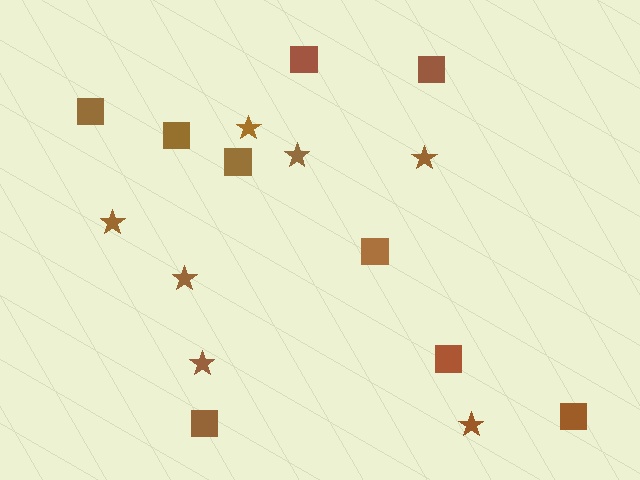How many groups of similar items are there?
There are 2 groups: one group of stars (7) and one group of squares (9).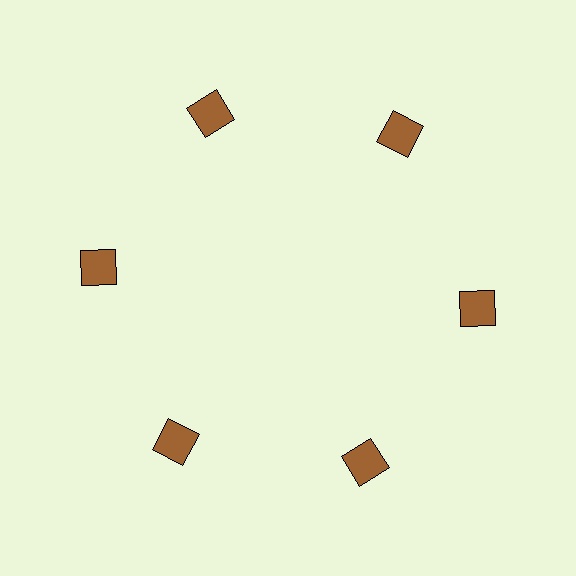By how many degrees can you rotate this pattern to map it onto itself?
The pattern maps onto itself every 60 degrees of rotation.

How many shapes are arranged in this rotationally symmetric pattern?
There are 6 shapes, arranged in 6 groups of 1.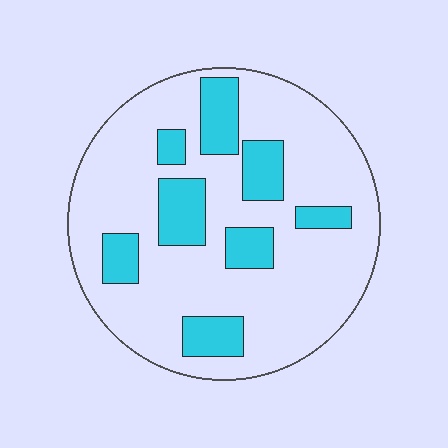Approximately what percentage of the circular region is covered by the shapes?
Approximately 25%.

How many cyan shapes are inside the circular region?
8.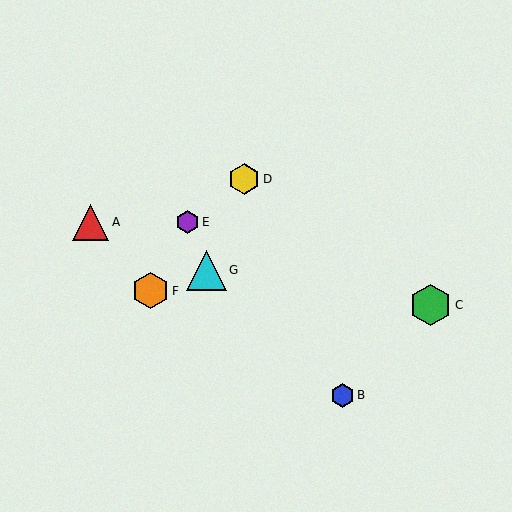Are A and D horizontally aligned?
No, A is at y≈222 and D is at y≈179.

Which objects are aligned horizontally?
Objects A, E are aligned horizontally.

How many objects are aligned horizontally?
2 objects (A, E) are aligned horizontally.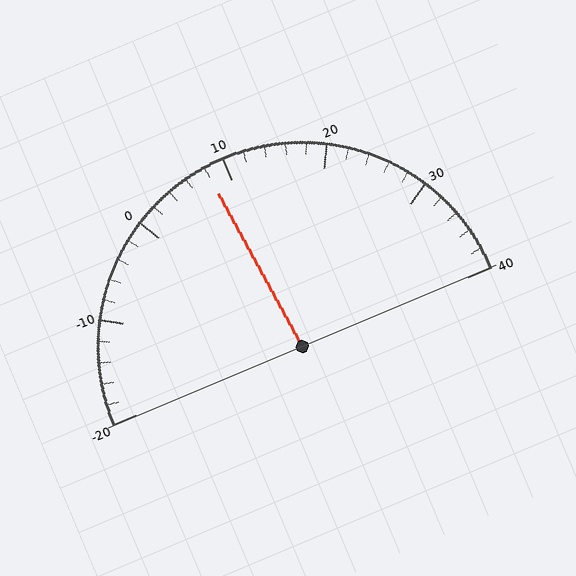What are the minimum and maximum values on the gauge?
The gauge ranges from -20 to 40.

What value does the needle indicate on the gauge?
The needle indicates approximately 8.